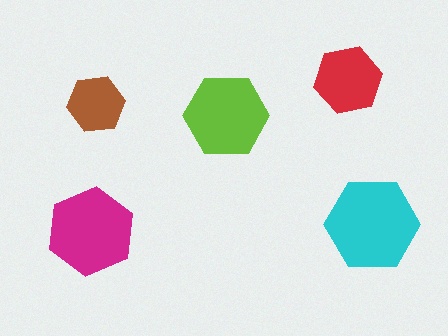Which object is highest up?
The red hexagon is topmost.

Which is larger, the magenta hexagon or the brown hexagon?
The magenta one.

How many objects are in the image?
There are 5 objects in the image.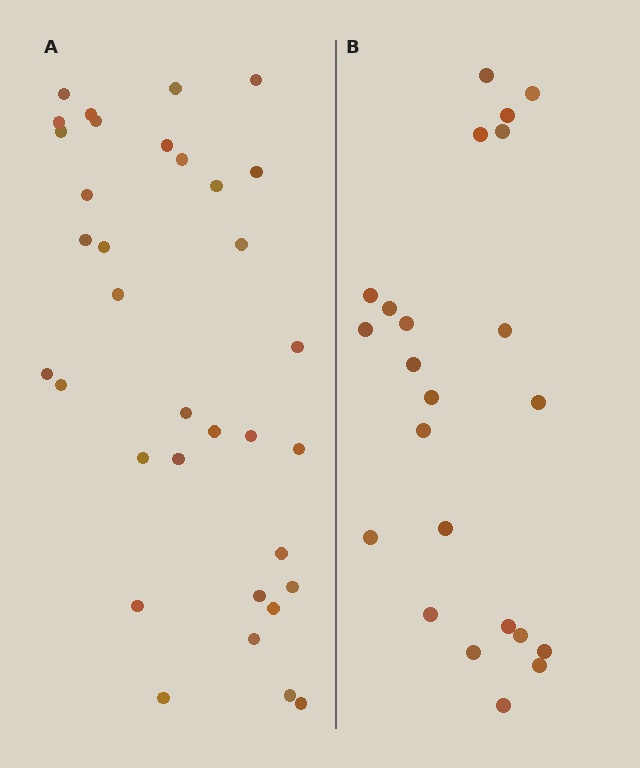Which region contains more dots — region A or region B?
Region A (the left region) has more dots.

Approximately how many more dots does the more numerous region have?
Region A has roughly 12 or so more dots than region B.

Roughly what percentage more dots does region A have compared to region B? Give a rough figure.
About 50% more.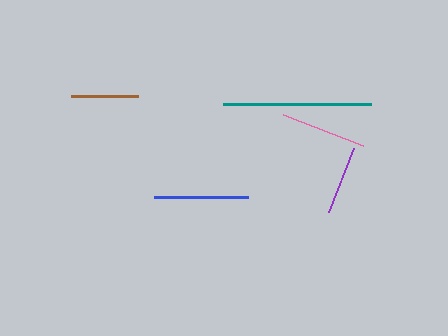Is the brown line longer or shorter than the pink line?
The pink line is longer than the brown line.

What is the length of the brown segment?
The brown segment is approximately 67 pixels long.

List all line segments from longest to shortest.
From longest to shortest: teal, blue, pink, purple, brown.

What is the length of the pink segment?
The pink segment is approximately 86 pixels long.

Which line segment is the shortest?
The brown line is the shortest at approximately 67 pixels.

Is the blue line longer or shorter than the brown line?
The blue line is longer than the brown line.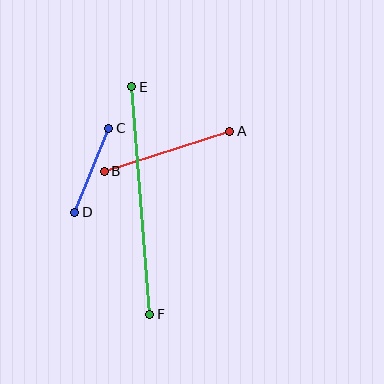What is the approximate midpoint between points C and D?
The midpoint is at approximately (92, 170) pixels.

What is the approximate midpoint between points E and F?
The midpoint is at approximately (141, 200) pixels.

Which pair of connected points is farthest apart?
Points E and F are farthest apart.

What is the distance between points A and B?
The distance is approximately 132 pixels.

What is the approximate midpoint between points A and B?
The midpoint is at approximately (167, 151) pixels.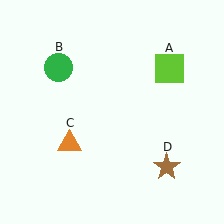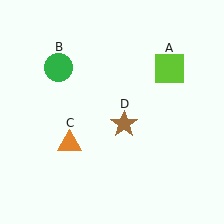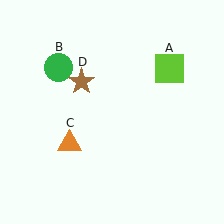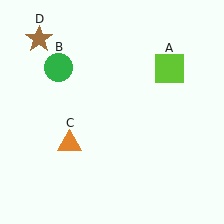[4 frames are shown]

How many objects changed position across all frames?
1 object changed position: brown star (object D).